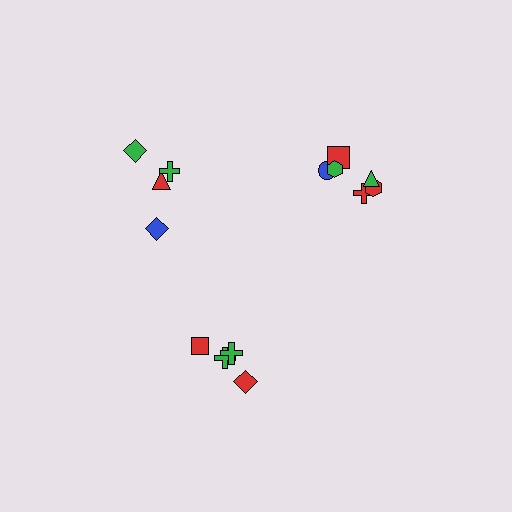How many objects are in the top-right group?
There are 6 objects.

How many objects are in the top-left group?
There are 4 objects.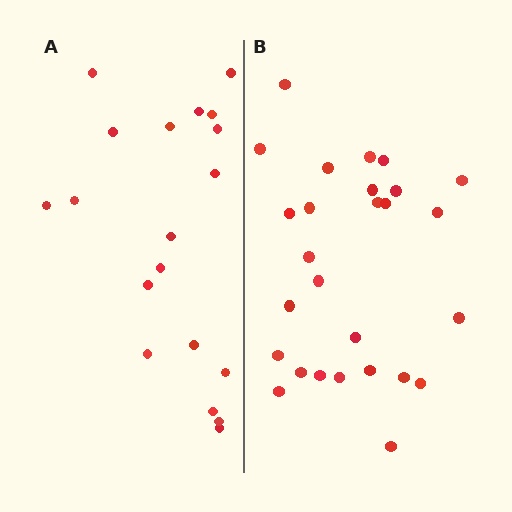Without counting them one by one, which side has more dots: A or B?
Region B (the right region) has more dots.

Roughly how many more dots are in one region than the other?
Region B has roughly 8 or so more dots than region A.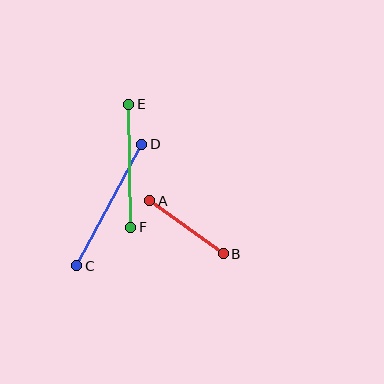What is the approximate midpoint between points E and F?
The midpoint is at approximately (130, 166) pixels.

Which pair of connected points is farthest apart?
Points C and D are farthest apart.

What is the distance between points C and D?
The distance is approximately 137 pixels.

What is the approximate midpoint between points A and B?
The midpoint is at approximately (186, 227) pixels.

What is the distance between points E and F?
The distance is approximately 123 pixels.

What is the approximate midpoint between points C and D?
The midpoint is at approximately (109, 205) pixels.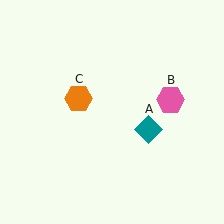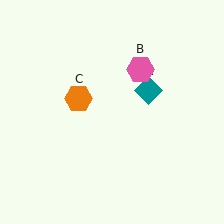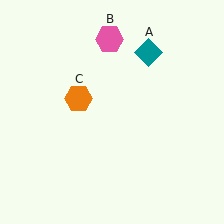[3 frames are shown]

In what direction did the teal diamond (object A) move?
The teal diamond (object A) moved up.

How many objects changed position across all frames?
2 objects changed position: teal diamond (object A), pink hexagon (object B).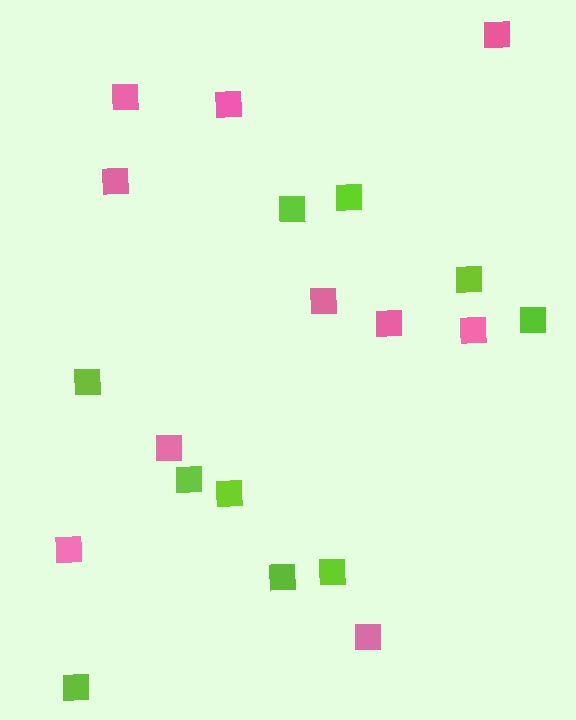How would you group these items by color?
There are 2 groups: one group of pink squares (10) and one group of lime squares (10).